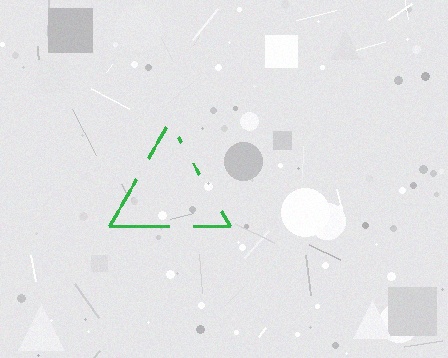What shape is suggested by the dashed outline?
The dashed outline suggests a triangle.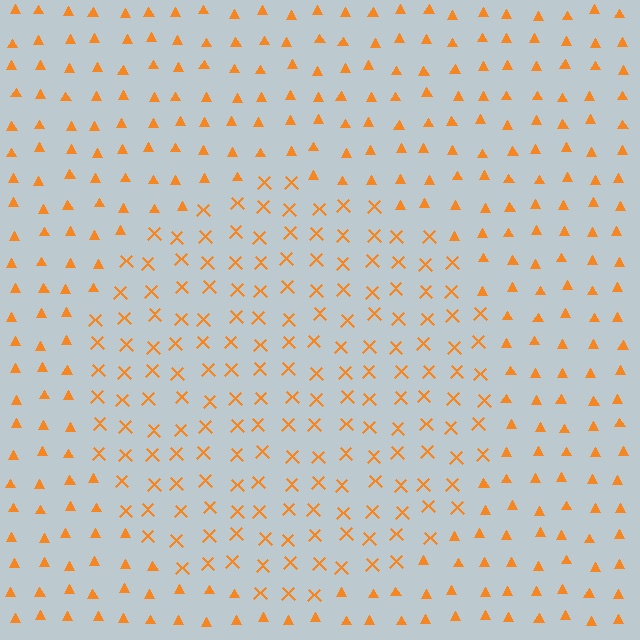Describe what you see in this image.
The image is filled with small orange elements arranged in a uniform grid. A circle-shaped region contains X marks, while the surrounding area contains triangles. The boundary is defined purely by the change in element shape.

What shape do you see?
I see a circle.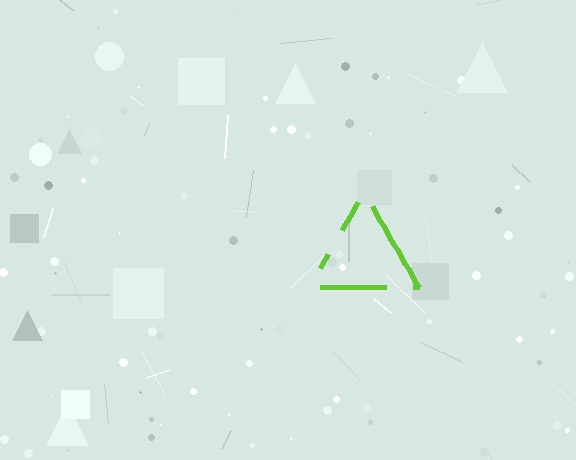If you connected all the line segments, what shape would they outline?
They would outline a triangle.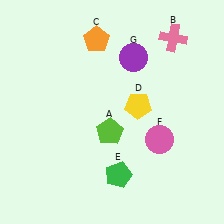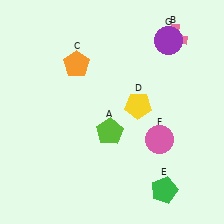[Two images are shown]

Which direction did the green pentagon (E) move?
The green pentagon (E) moved right.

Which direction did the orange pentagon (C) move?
The orange pentagon (C) moved down.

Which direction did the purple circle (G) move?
The purple circle (G) moved right.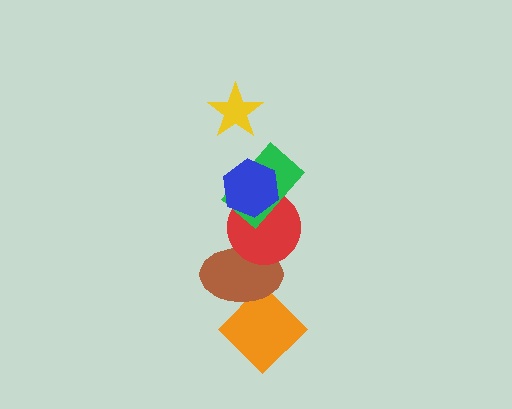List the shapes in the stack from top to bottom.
From top to bottom: the yellow star, the blue hexagon, the green rectangle, the red circle, the brown ellipse, the orange diamond.